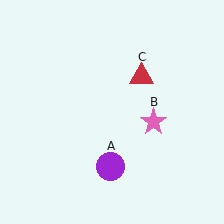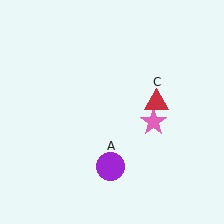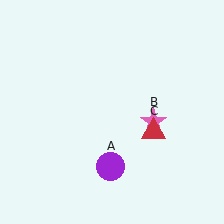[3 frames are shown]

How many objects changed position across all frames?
1 object changed position: red triangle (object C).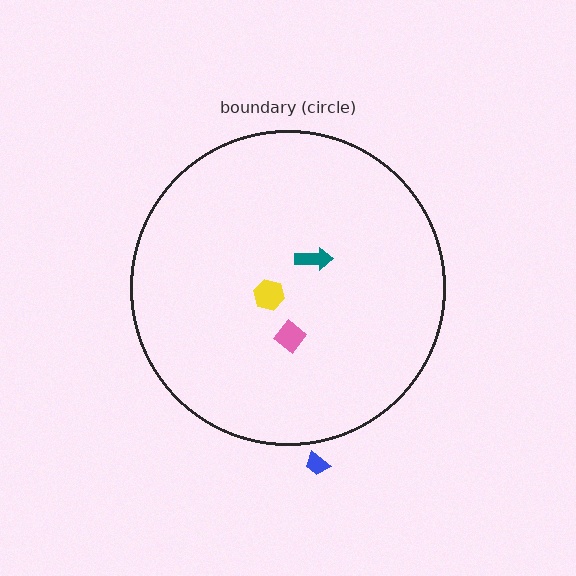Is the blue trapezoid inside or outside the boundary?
Outside.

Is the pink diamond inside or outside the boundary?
Inside.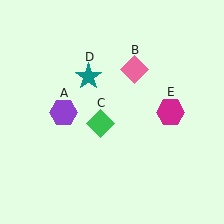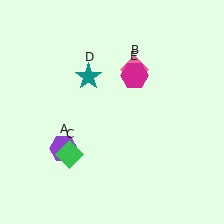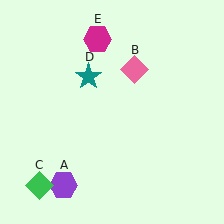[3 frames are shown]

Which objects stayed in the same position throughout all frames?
Pink diamond (object B) and teal star (object D) remained stationary.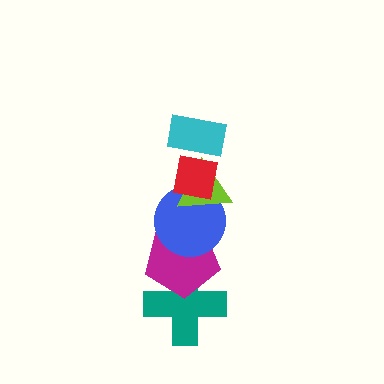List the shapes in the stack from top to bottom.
From top to bottom: the cyan rectangle, the red square, the lime triangle, the blue circle, the magenta pentagon, the teal cross.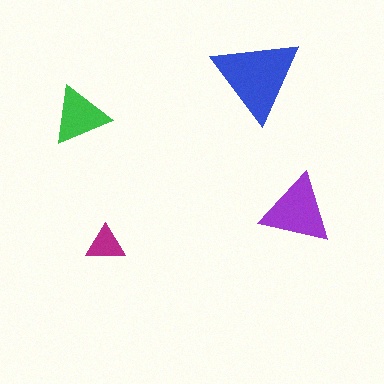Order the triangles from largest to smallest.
the blue one, the purple one, the green one, the magenta one.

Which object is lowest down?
The magenta triangle is bottommost.